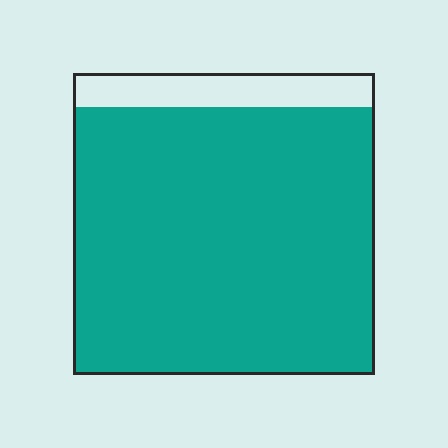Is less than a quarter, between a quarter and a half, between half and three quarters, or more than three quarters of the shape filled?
More than three quarters.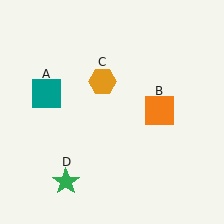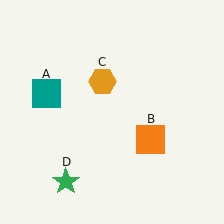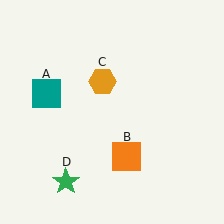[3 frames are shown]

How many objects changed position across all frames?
1 object changed position: orange square (object B).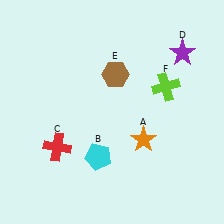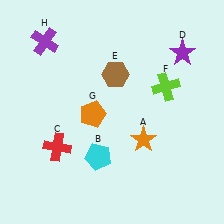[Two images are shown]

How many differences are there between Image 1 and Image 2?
There are 2 differences between the two images.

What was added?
An orange pentagon (G), a purple cross (H) were added in Image 2.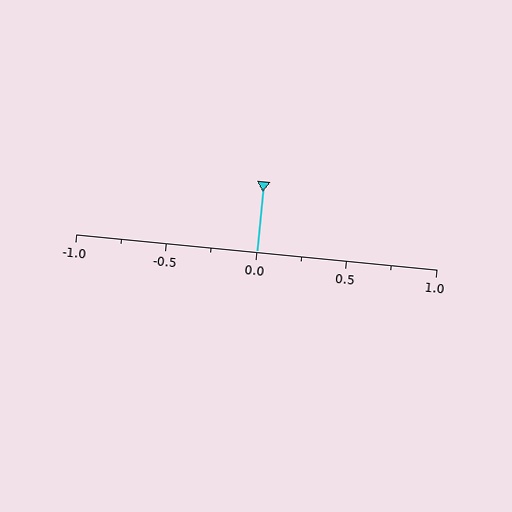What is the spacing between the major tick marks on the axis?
The major ticks are spaced 0.5 apart.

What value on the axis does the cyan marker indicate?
The marker indicates approximately 0.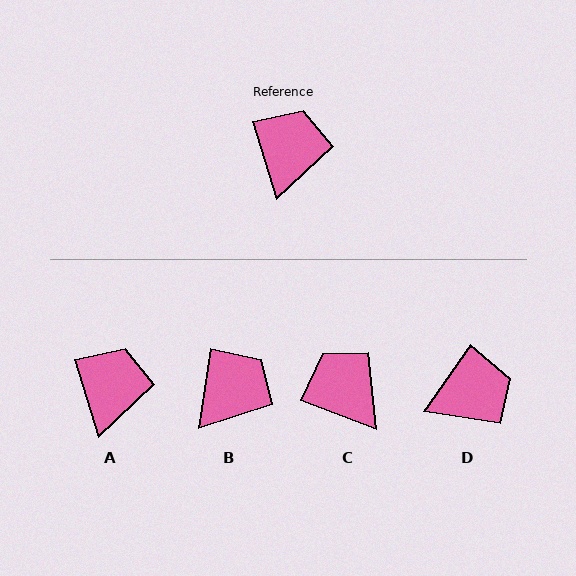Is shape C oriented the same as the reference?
No, it is off by about 52 degrees.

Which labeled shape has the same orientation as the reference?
A.